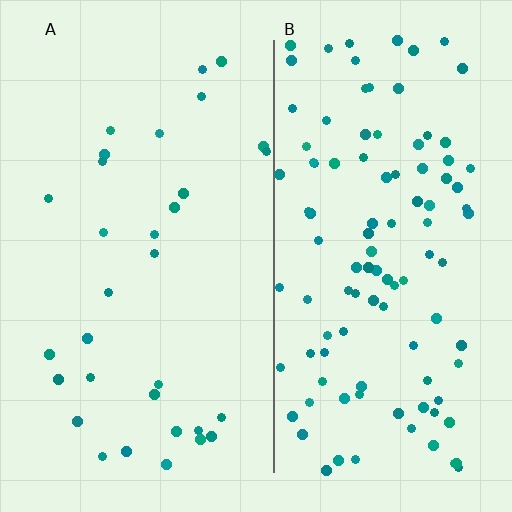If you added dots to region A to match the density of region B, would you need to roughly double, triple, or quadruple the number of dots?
Approximately triple.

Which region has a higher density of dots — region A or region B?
B (the right).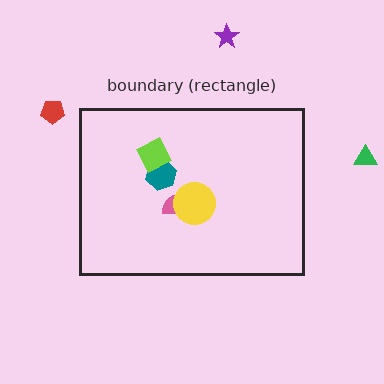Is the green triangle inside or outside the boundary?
Outside.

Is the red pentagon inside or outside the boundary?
Outside.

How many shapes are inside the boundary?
4 inside, 3 outside.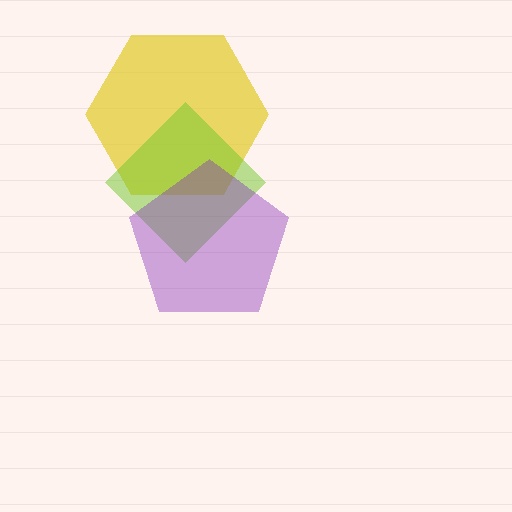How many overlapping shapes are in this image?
There are 3 overlapping shapes in the image.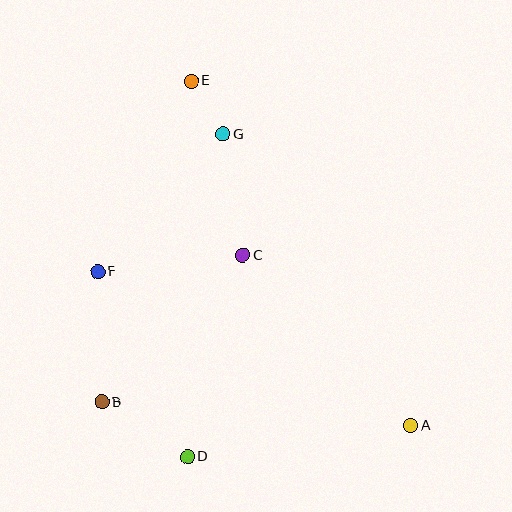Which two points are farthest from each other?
Points A and E are farthest from each other.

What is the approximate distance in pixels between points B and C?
The distance between B and C is approximately 203 pixels.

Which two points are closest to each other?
Points E and G are closest to each other.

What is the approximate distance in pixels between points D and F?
The distance between D and F is approximately 205 pixels.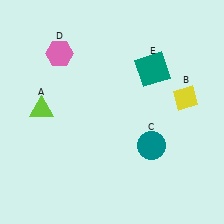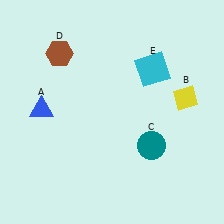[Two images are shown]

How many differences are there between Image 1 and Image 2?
There are 3 differences between the two images.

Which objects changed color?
A changed from lime to blue. D changed from pink to brown. E changed from teal to cyan.